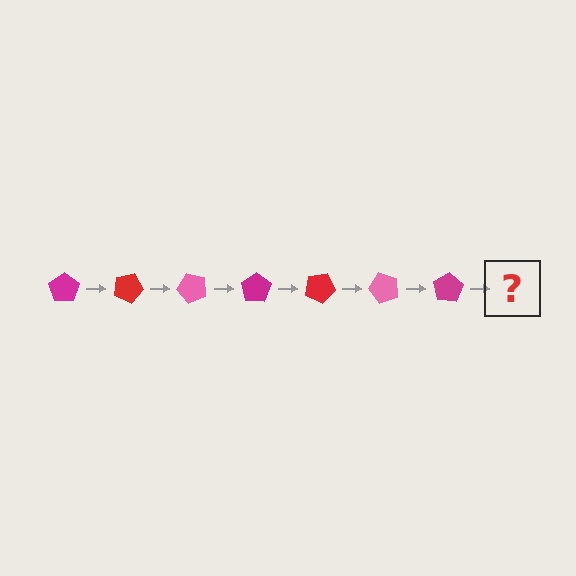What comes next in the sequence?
The next element should be a red pentagon, rotated 175 degrees from the start.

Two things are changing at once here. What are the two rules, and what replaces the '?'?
The two rules are that it rotates 25 degrees each step and the color cycles through magenta, red, and pink. The '?' should be a red pentagon, rotated 175 degrees from the start.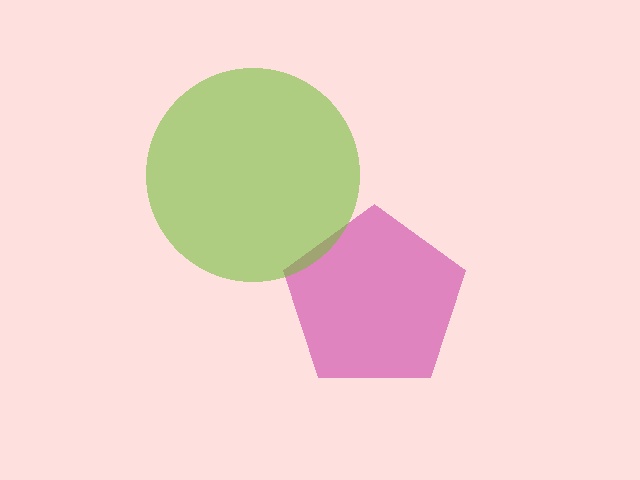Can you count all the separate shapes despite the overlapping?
Yes, there are 2 separate shapes.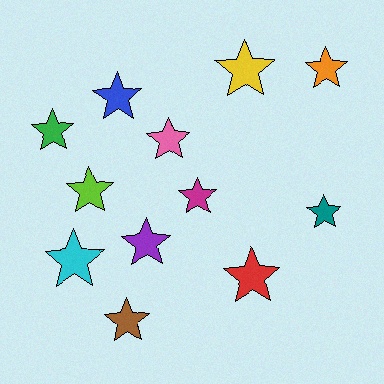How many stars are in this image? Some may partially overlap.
There are 12 stars.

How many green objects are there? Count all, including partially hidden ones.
There is 1 green object.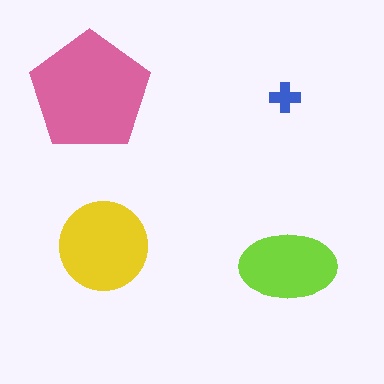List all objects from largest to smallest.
The pink pentagon, the yellow circle, the lime ellipse, the blue cross.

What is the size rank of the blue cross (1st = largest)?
4th.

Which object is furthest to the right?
The lime ellipse is rightmost.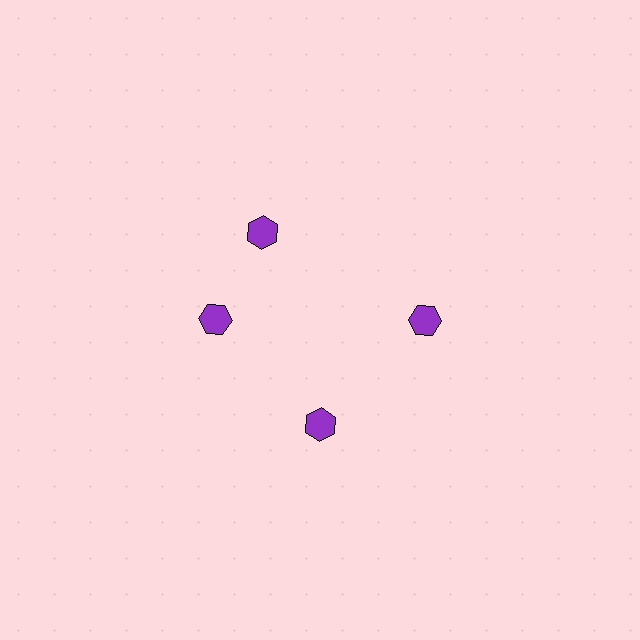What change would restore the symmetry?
The symmetry would be restored by rotating it back into even spacing with its neighbors so that all 4 hexagons sit at equal angles and equal distance from the center.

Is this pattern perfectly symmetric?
No. The 4 purple hexagons are arranged in a ring, but one element near the 12 o'clock position is rotated out of alignment along the ring, breaking the 4-fold rotational symmetry.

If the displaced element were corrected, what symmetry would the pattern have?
It would have 4-fold rotational symmetry — the pattern would map onto itself every 90 degrees.